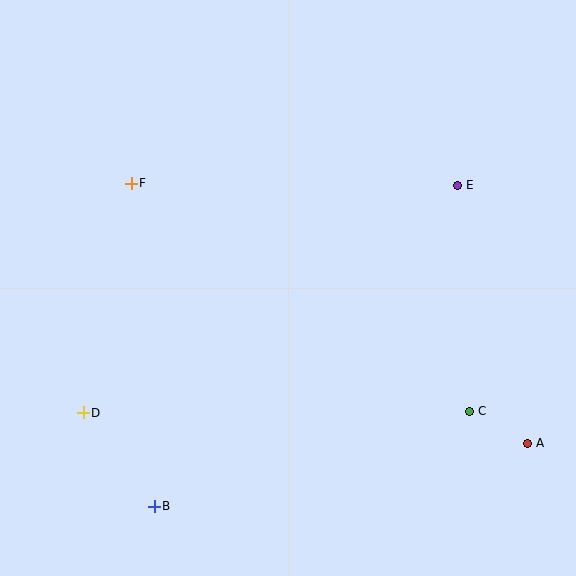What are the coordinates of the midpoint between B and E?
The midpoint between B and E is at (306, 346).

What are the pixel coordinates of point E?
Point E is at (458, 185).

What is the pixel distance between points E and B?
The distance between E and B is 442 pixels.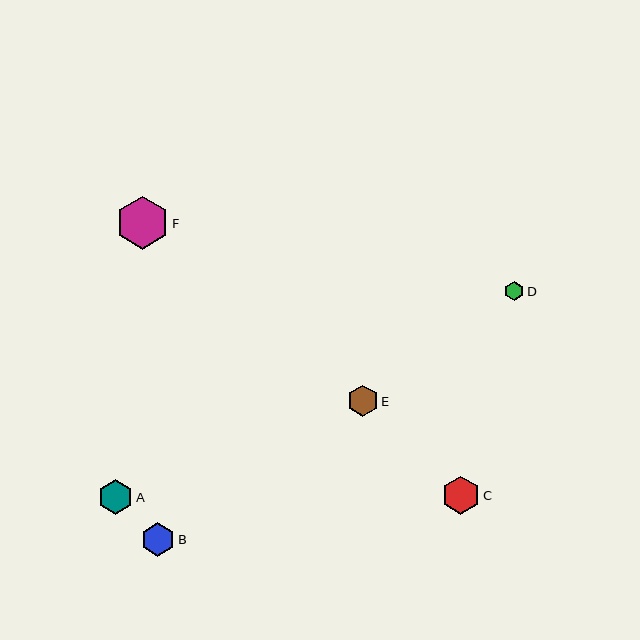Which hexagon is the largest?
Hexagon F is the largest with a size of approximately 53 pixels.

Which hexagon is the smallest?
Hexagon D is the smallest with a size of approximately 20 pixels.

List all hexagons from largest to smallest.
From largest to smallest: F, C, A, B, E, D.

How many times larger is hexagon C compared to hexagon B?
Hexagon C is approximately 1.1 times the size of hexagon B.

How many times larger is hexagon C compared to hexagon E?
Hexagon C is approximately 1.2 times the size of hexagon E.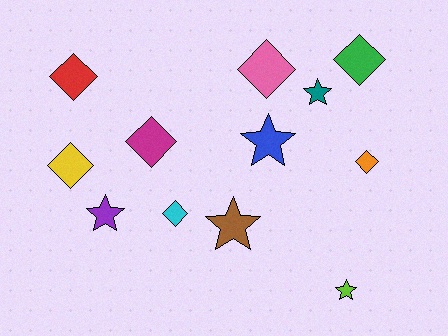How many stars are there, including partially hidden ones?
There are 5 stars.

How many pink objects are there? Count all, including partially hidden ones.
There is 1 pink object.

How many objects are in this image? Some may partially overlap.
There are 12 objects.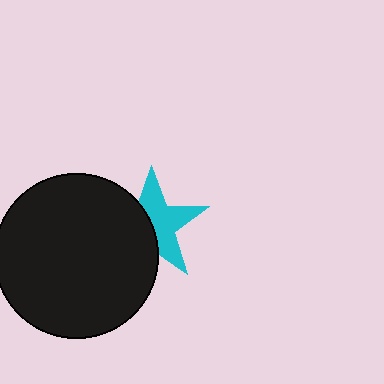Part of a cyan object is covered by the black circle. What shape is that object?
It is a star.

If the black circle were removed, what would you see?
You would see the complete cyan star.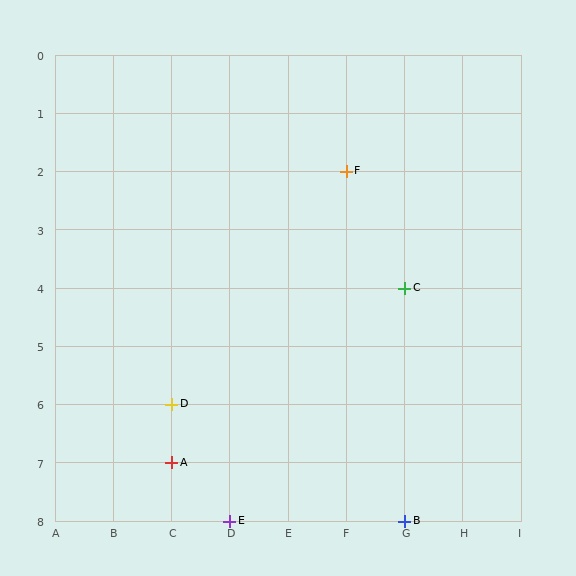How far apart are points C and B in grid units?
Points C and B are 4 rows apart.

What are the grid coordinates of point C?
Point C is at grid coordinates (G, 4).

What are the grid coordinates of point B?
Point B is at grid coordinates (G, 8).